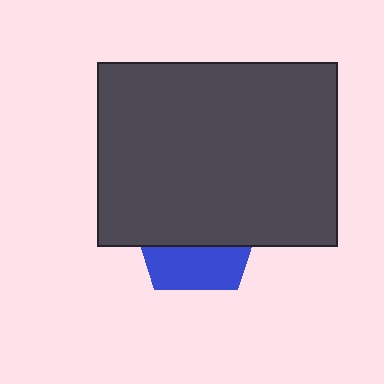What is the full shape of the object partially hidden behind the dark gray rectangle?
The partially hidden object is a blue pentagon.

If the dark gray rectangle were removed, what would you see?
You would see the complete blue pentagon.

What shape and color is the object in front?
The object in front is a dark gray rectangle.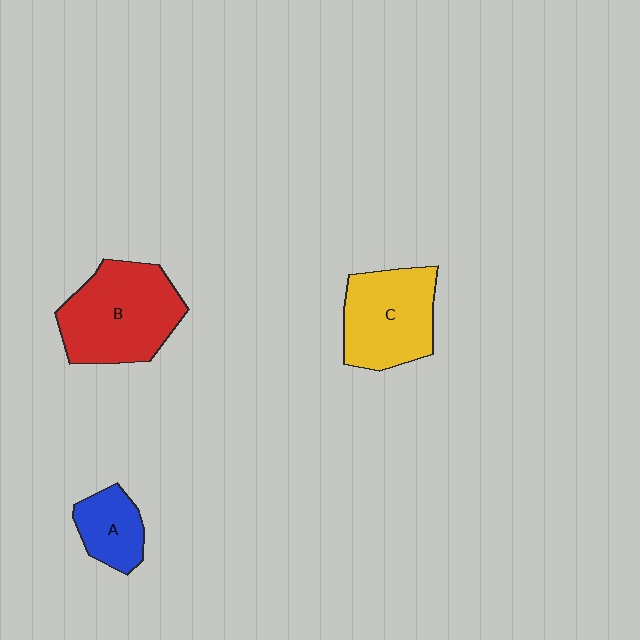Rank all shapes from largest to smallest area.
From largest to smallest: B (red), C (yellow), A (blue).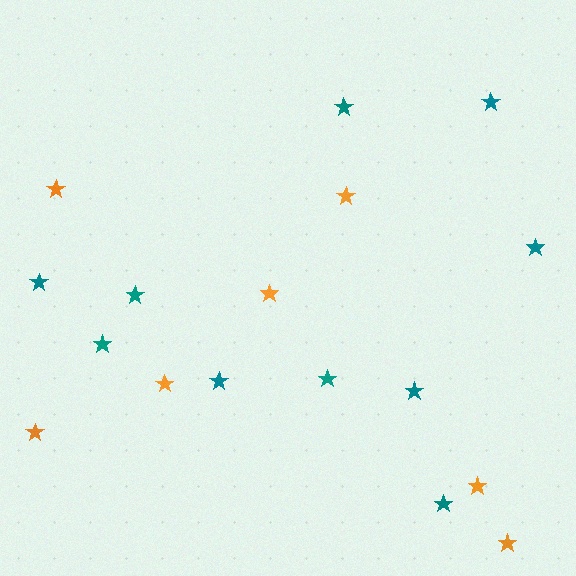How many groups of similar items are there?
There are 2 groups: one group of teal stars (10) and one group of orange stars (7).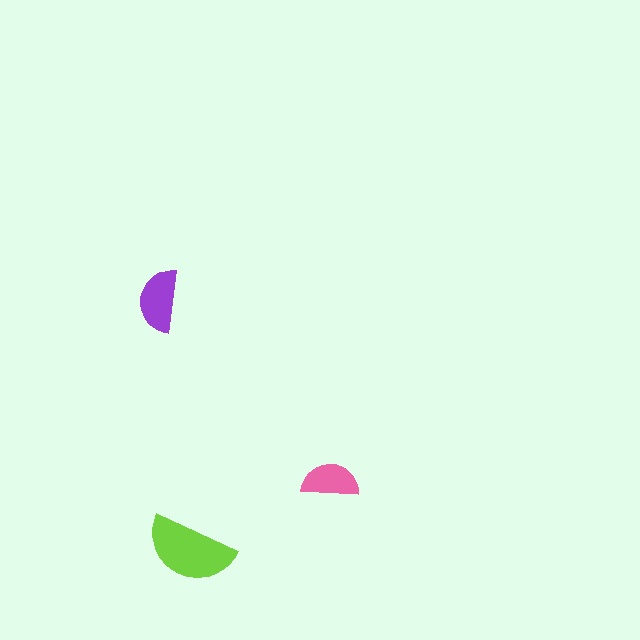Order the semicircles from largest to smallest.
the lime one, the purple one, the pink one.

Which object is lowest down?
The lime semicircle is bottommost.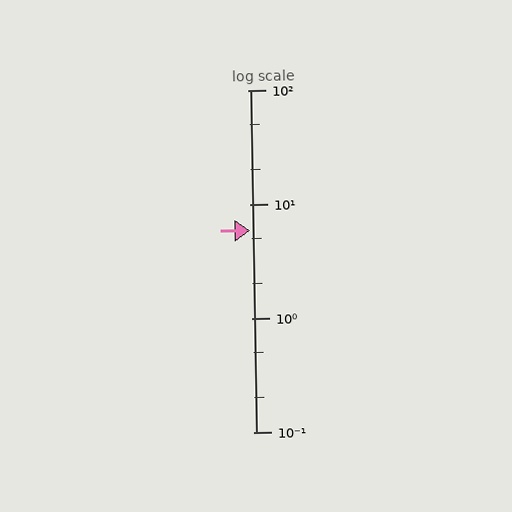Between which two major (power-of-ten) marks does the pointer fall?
The pointer is between 1 and 10.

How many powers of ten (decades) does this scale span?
The scale spans 3 decades, from 0.1 to 100.